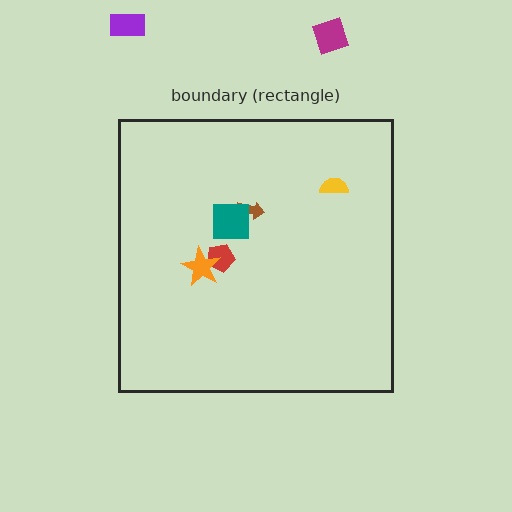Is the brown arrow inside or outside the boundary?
Inside.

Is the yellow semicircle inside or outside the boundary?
Inside.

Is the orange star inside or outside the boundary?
Inside.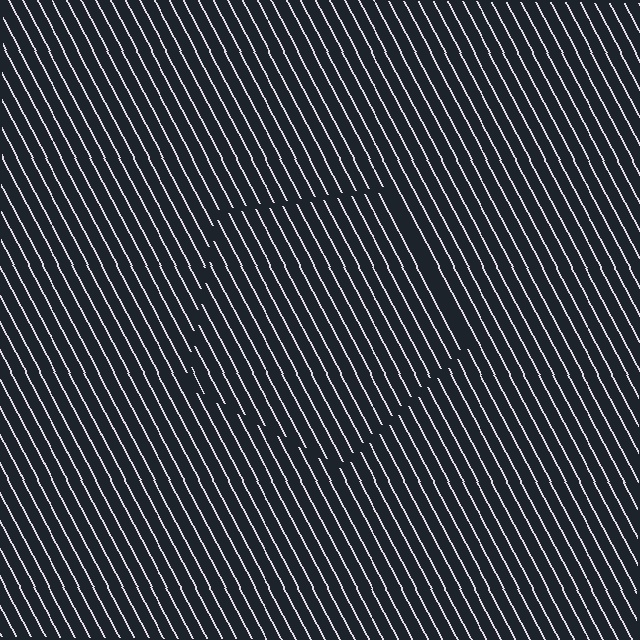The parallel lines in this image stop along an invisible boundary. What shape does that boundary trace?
An illusory pentagon. The interior of the shape contains the same grating, shifted by half a period — the contour is defined by the phase discontinuity where line-ends from the inner and outer gratings abut.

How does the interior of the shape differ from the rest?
The interior of the shape contains the same grating, shifted by half a period — the contour is defined by the phase discontinuity where line-ends from the inner and outer gratings abut.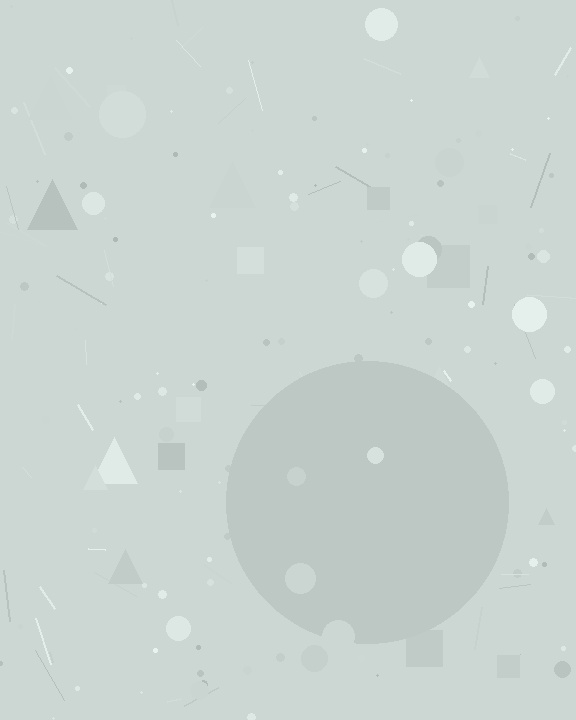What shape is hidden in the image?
A circle is hidden in the image.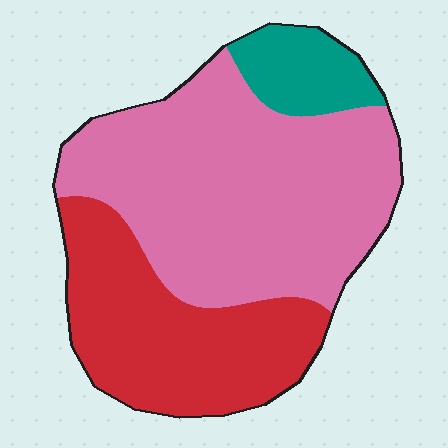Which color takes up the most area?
Pink, at roughly 55%.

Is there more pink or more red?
Pink.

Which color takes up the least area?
Teal, at roughly 10%.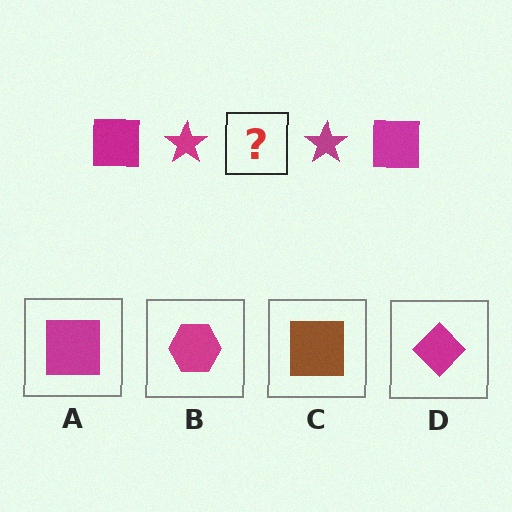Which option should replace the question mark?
Option A.